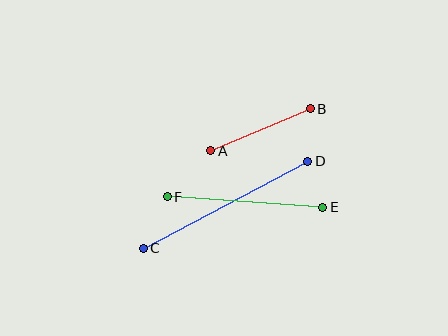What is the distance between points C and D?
The distance is approximately 186 pixels.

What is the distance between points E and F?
The distance is approximately 156 pixels.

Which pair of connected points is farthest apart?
Points C and D are farthest apart.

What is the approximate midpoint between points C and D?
The midpoint is at approximately (226, 205) pixels.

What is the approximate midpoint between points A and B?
The midpoint is at approximately (260, 130) pixels.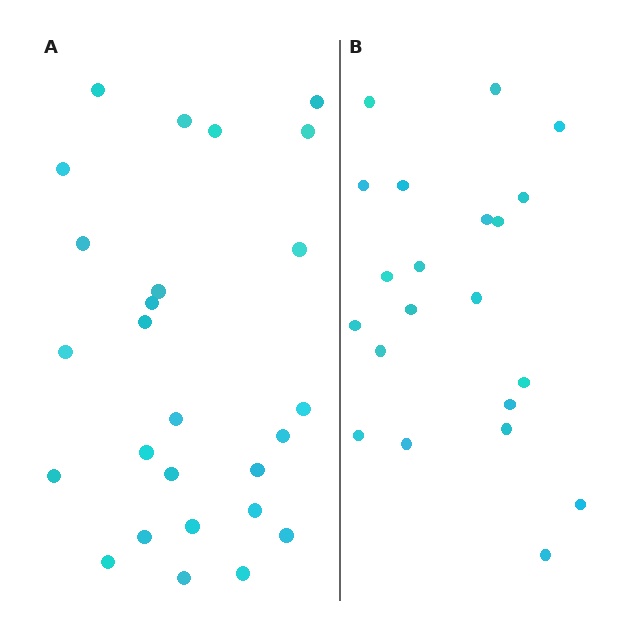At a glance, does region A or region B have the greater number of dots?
Region A (the left region) has more dots.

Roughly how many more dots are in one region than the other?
Region A has about 5 more dots than region B.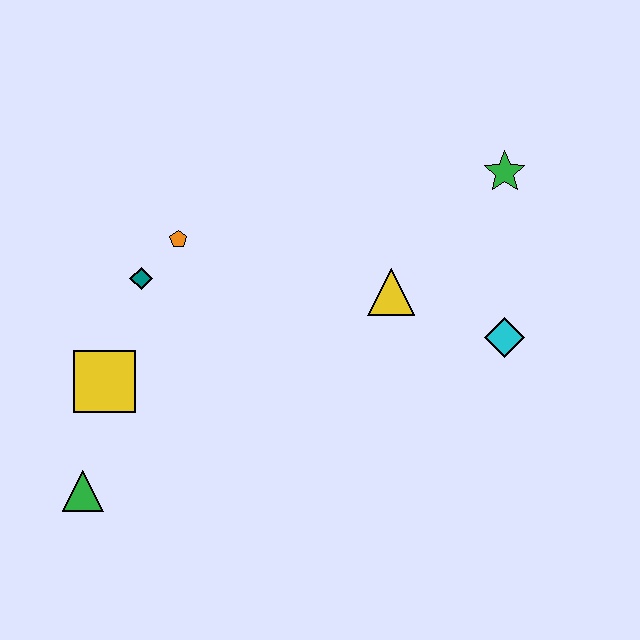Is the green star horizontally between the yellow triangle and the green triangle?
No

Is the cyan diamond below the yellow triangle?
Yes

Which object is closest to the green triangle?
The yellow square is closest to the green triangle.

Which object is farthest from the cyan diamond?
The green triangle is farthest from the cyan diamond.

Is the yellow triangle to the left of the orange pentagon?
No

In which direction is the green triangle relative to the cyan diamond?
The green triangle is to the left of the cyan diamond.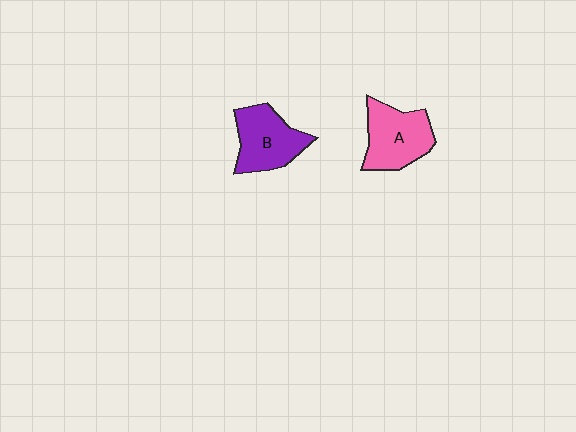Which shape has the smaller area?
Shape B (purple).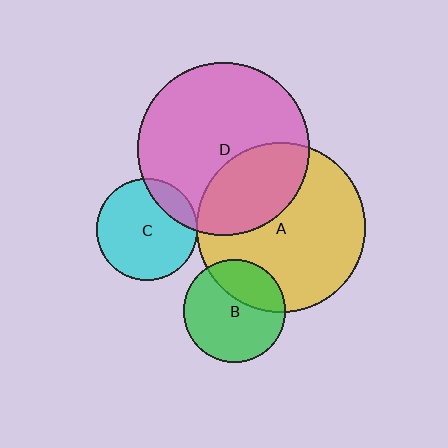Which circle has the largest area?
Circle D (pink).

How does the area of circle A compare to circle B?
Approximately 2.7 times.